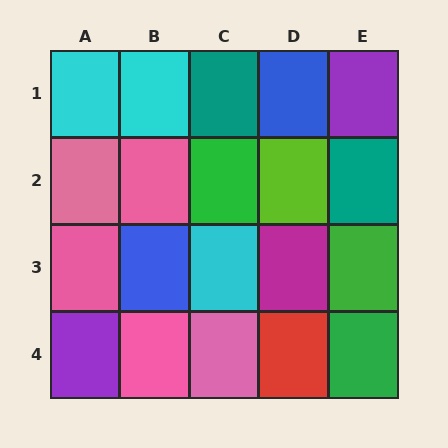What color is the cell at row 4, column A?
Purple.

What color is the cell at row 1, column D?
Blue.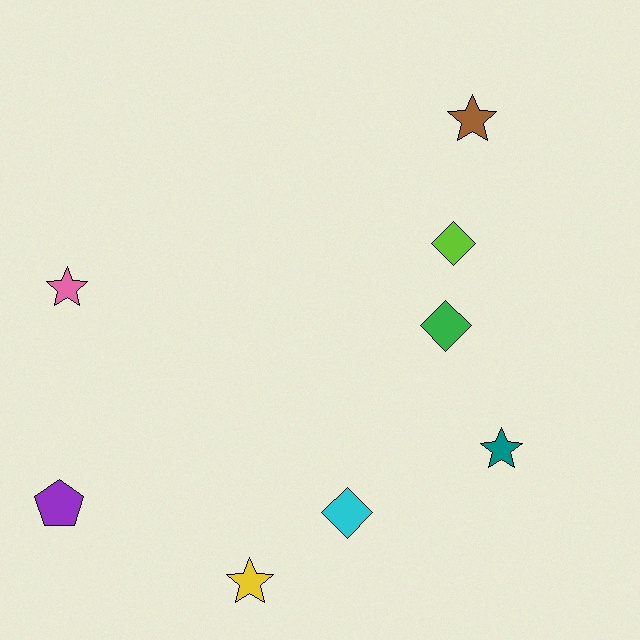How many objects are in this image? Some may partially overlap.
There are 8 objects.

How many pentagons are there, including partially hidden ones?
There is 1 pentagon.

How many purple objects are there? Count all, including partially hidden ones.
There is 1 purple object.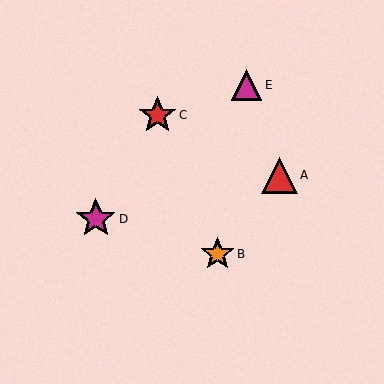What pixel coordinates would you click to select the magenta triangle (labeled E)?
Click at (247, 85) to select the magenta triangle E.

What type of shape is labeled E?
Shape E is a magenta triangle.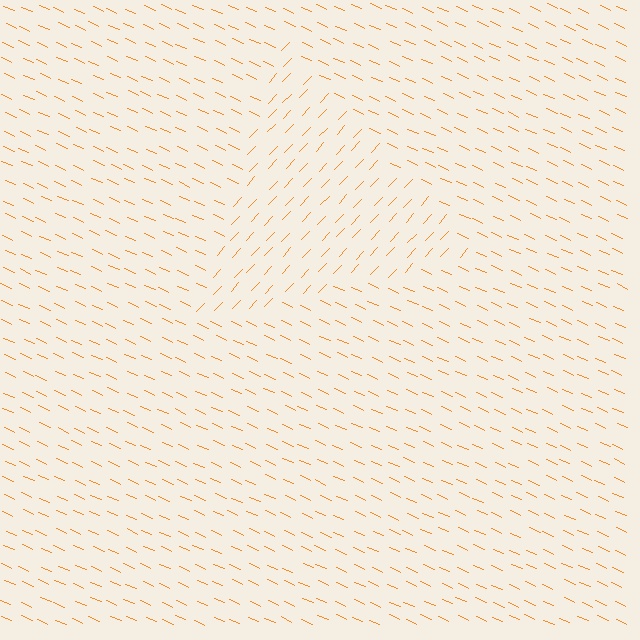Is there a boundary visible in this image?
Yes, there is a texture boundary formed by a change in line orientation.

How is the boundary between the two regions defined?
The boundary is defined purely by a change in line orientation (approximately 71 degrees difference). All lines are the same color and thickness.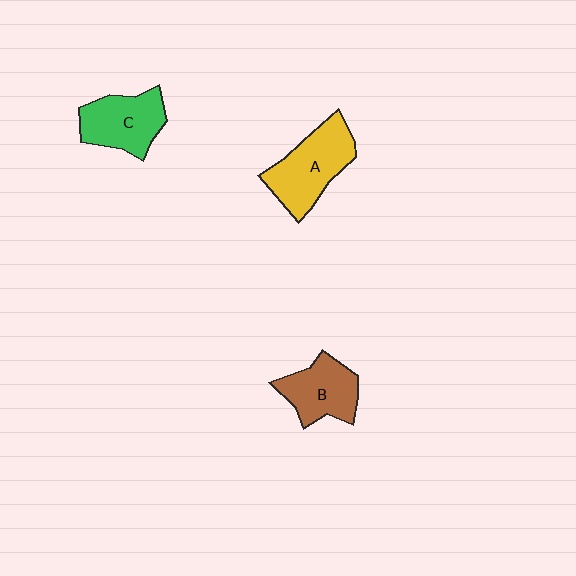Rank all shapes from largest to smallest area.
From largest to smallest: A (yellow), C (green), B (brown).